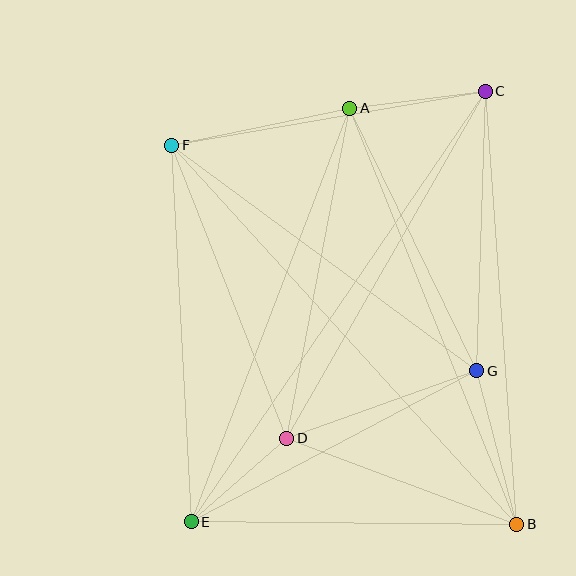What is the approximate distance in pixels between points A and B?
The distance between A and B is approximately 449 pixels.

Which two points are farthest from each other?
Points C and E are farthest from each other.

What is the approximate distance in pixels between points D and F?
The distance between D and F is approximately 315 pixels.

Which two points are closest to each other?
Points D and E are closest to each other.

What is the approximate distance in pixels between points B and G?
The distance between B and G is approximately 159 pixels.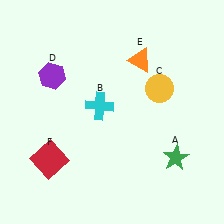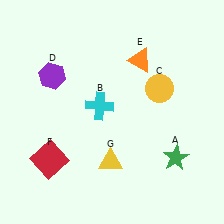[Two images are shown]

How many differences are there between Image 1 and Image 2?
There is 1 difference between the two images.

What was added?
A yellow triangle (G) was added in Image 2.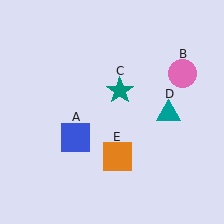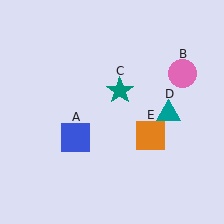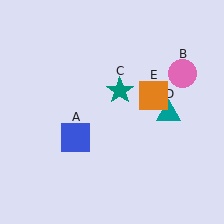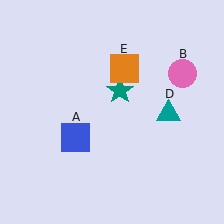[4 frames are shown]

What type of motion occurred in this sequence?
The orange square (object E) rotated counterclockwise around the center of the scene.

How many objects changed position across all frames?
1 object changed position: orange square (object E).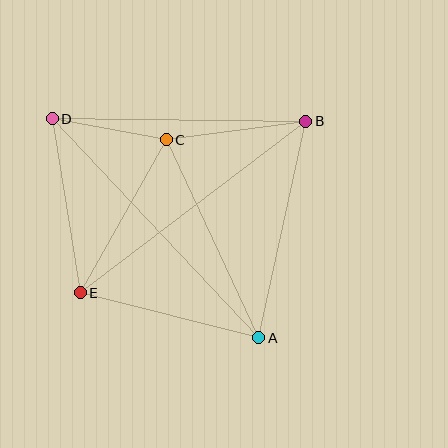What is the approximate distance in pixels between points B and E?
The distance between B and E is approximately 284 pixels.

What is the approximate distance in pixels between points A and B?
The distance between A and B is approximately 222 pixels.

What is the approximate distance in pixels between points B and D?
The distance between B and D is approximately 254 pixels.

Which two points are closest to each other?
Points C and D are closest to each other.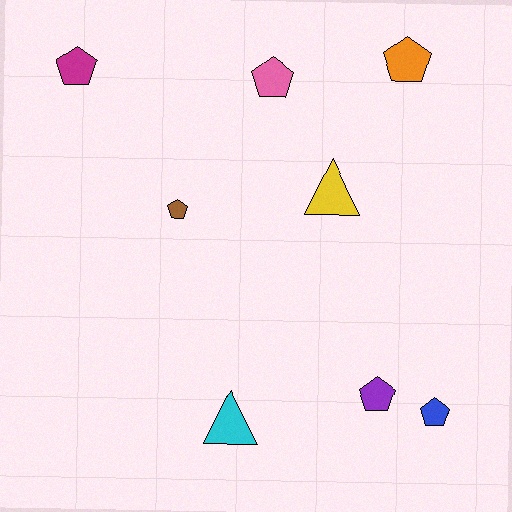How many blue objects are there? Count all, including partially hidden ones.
There is 1 blue object.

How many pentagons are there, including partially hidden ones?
There are 6 pentagons.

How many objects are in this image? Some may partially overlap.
There are 8 objects.